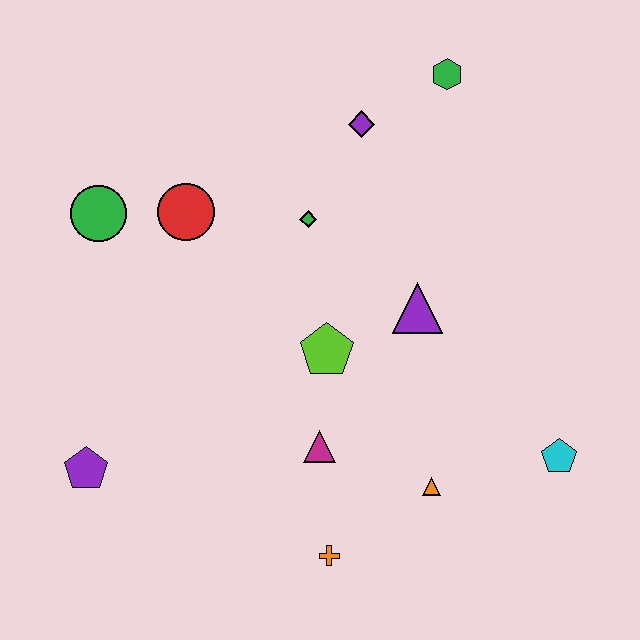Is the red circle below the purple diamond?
Yes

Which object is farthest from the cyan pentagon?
The green circle is farthest from the cyan pentagon.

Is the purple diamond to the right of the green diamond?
Yes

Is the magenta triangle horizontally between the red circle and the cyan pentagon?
Yes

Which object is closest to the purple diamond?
The green hexagon is closest to the purple diamond.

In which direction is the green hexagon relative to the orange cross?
The green hexagon is above the orange cross.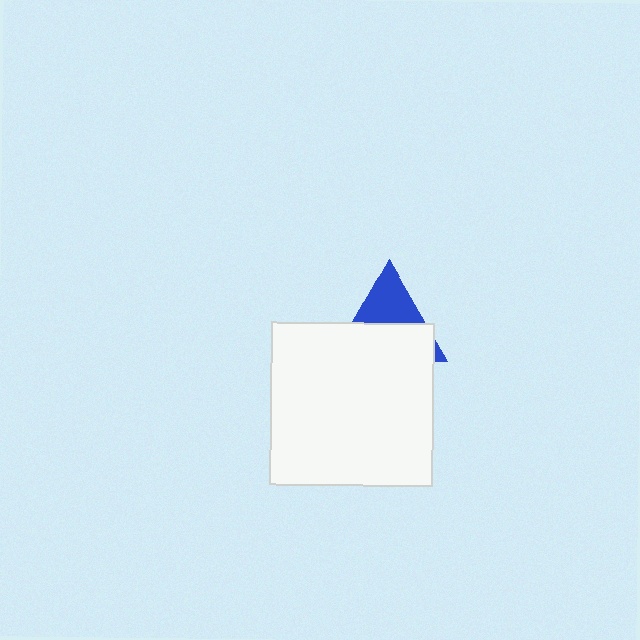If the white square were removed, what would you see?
You would see the complete blue triangle.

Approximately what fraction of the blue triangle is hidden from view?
Roughly 60% of the blue triangle is hidden behind the white square.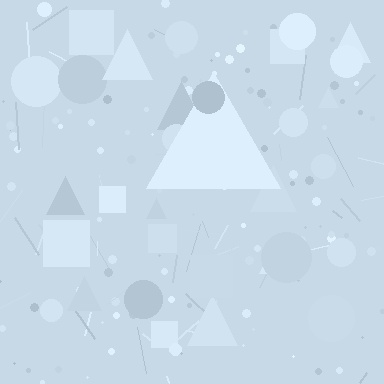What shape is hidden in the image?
A triangle is hidden in the image.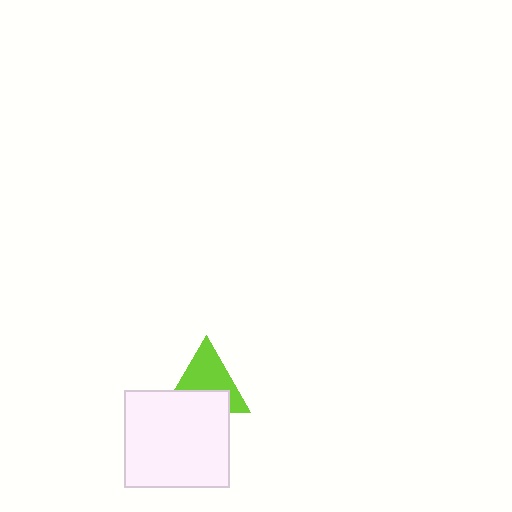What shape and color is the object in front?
The object in front is a white rectangle.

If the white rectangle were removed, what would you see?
You would see the complete lime triangle.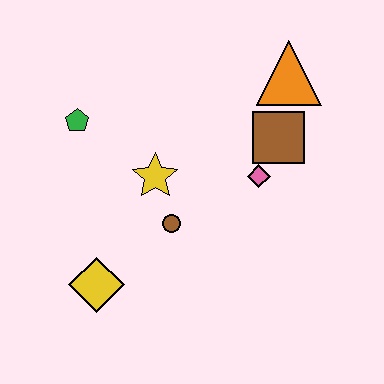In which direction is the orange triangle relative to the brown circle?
The orange triangle is above the brown circle.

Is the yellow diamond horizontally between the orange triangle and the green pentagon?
Yes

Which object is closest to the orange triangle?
The brown square is closest to the orange triangle.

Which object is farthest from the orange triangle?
The yellow diamond is farthest from the orange triangle.